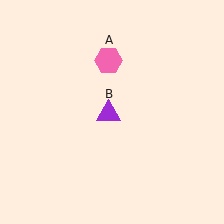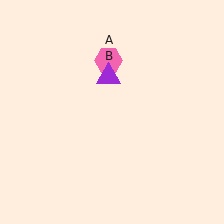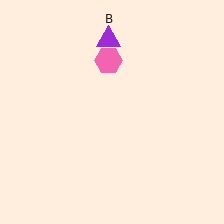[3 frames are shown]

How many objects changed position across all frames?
1 object changed position: purple triangle (object B).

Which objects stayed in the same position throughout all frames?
Pink hexagon (object A) remained stationary.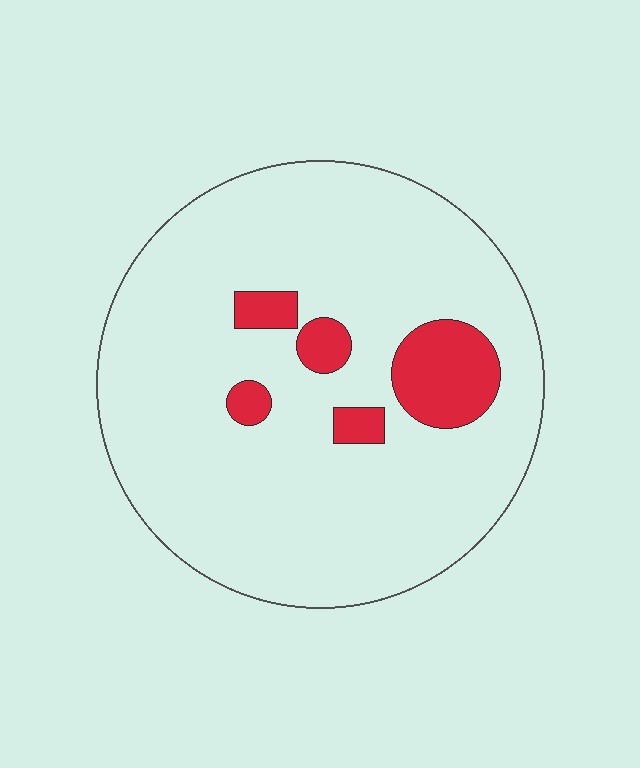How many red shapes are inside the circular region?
5.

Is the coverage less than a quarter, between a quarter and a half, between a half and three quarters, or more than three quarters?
Less than a quarter.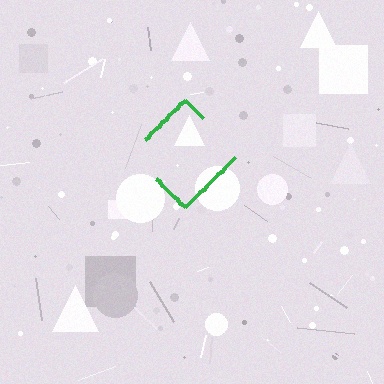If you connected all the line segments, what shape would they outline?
They would outline a diamond.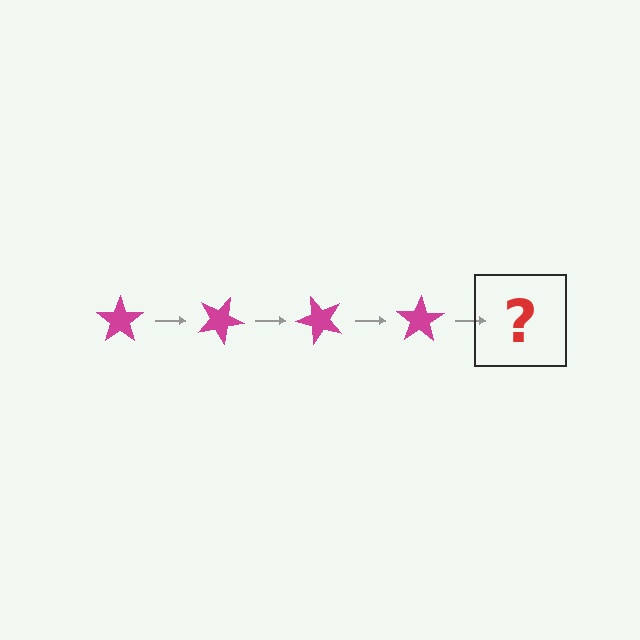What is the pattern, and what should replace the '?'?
The pattern is that the star rotates 25 degrees each step. The '?' should be a magenta star rotated 100 degrees.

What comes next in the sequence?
The next element should be a magenta star rotated 100 degrees.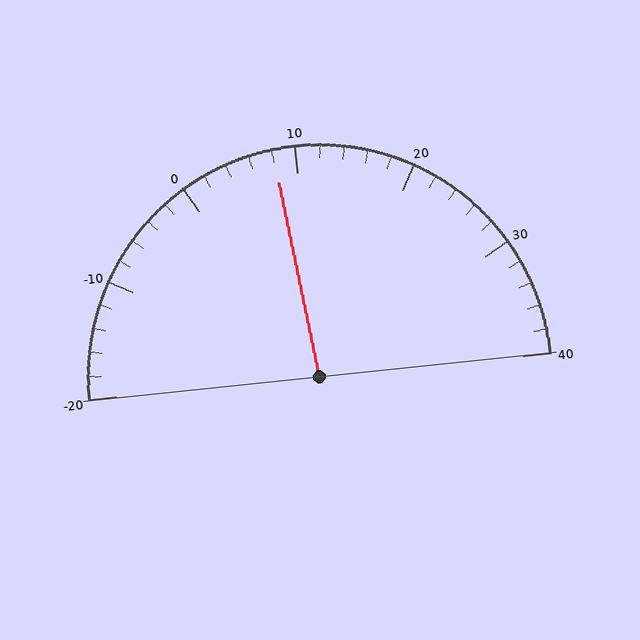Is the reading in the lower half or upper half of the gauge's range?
The reading is in the lower half of the range (-20 to 40).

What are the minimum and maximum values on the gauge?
The gauge ranges from -20 to 40.